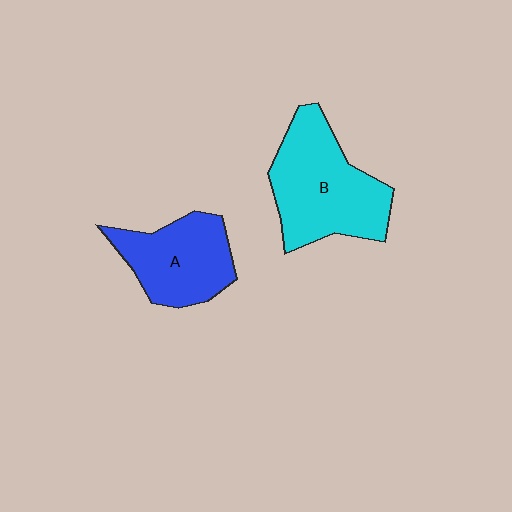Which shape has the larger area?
Shape B (cyan).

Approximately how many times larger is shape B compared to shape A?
Approximately 1.3 times.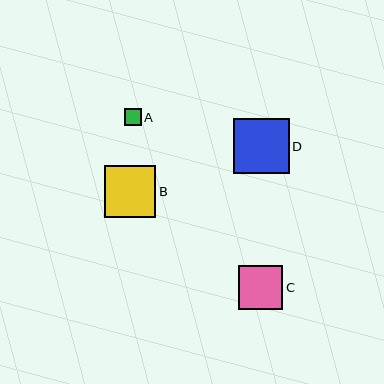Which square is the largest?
Square D is the largest with a size of approximately 55 pixels.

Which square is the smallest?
Square A is the smallest with a size of approximately 17 pixels.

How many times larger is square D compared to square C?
Square D is approximately 1.2 times the size of square C.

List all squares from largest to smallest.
From largest to smallest: D, B, C, A.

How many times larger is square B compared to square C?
Square B is approximately 1.2 times the size of square C.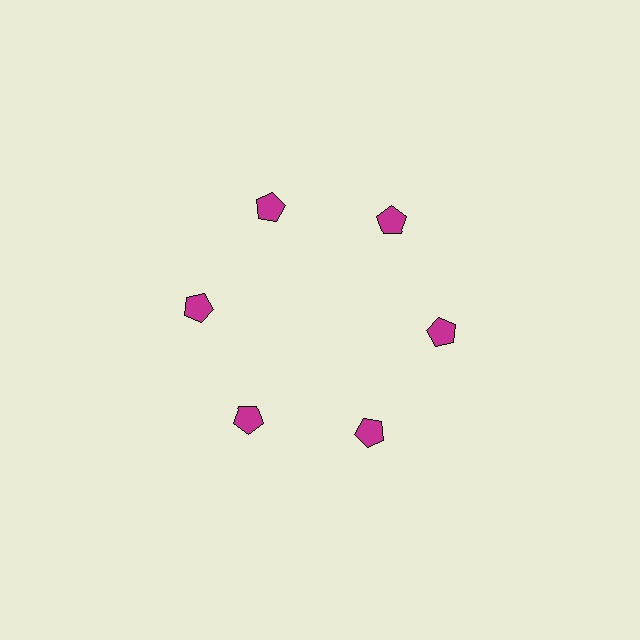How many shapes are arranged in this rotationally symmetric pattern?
There are 6 shapes, arranged in 6 groups of 1.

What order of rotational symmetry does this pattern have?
This pattern has 6-fold rotational symmetry.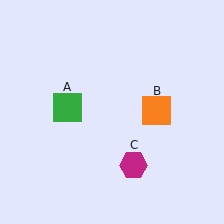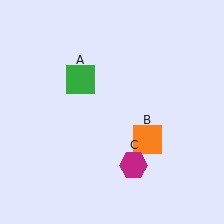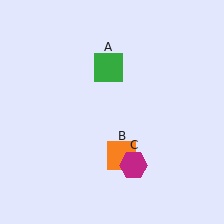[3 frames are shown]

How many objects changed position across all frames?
2 objects changed position: green square (object A), orange square (object B).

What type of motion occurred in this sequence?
The green square (object A), orange square (object B) rotated clockwise around the center of the scene.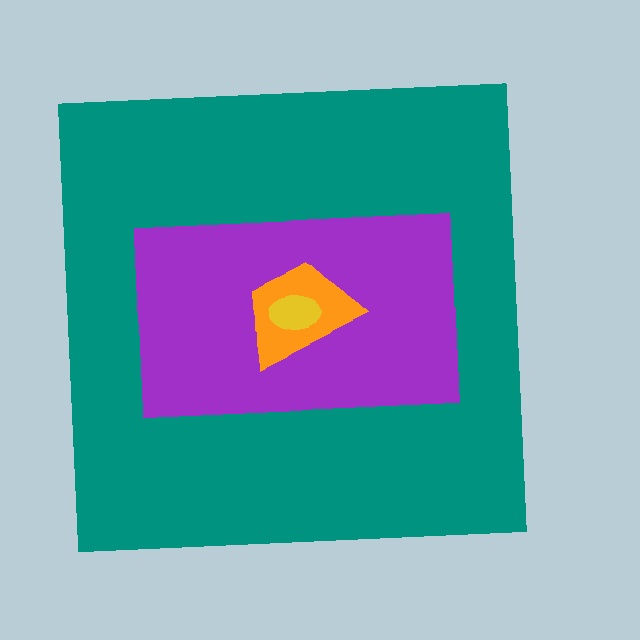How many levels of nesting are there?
4.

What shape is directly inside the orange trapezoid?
The yellow ellipse.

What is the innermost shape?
The yellow ellipse.